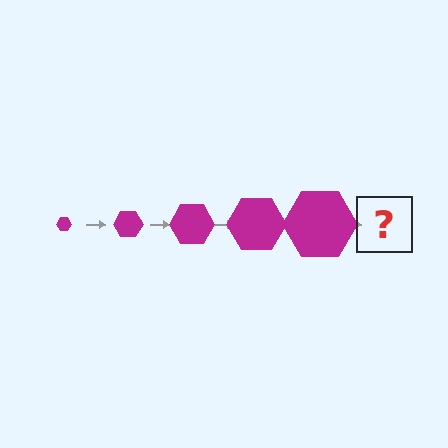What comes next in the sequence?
The next element should be a magenta hexagon, larger than the previous one.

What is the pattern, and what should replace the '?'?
The pattern is that the hexagon gets progressively larger each step. The '?' should be a magenta hexagon, larger than the previous one.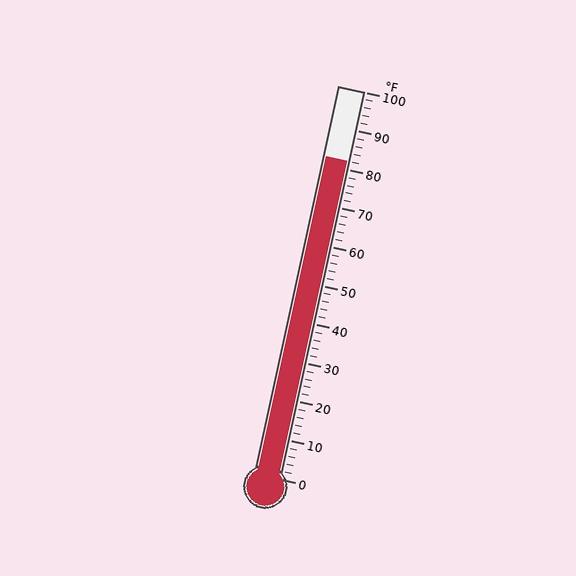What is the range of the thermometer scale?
The thermometer scale ranges from 0°F to 100°F.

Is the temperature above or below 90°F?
The temperature is below 90°F.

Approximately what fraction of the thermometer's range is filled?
The thermometer is filled to approximately 80% of its range.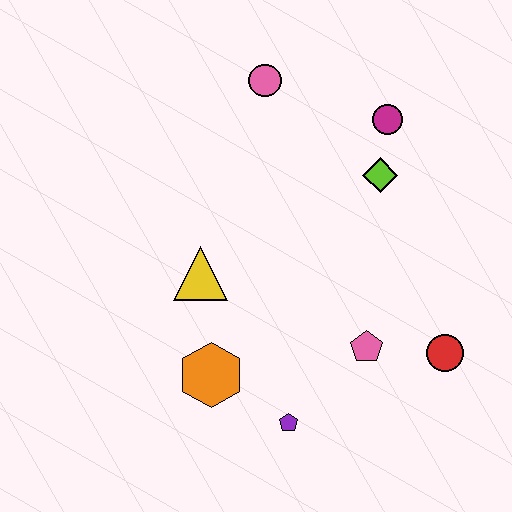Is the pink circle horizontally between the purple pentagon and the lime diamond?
No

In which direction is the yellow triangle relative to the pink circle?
The yellow triangle is below the pink circle.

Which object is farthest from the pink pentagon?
The pink circle is farthest from the pink pentagon.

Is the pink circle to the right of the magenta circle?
No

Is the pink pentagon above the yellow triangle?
No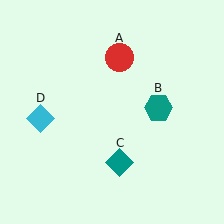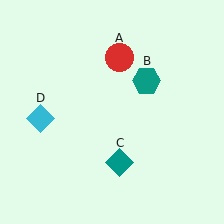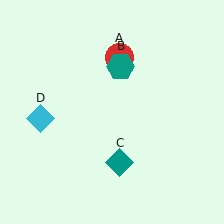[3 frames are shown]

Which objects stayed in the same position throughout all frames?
Red circle (object A) and teal diamond (object C) and cyan diamond (object D) remained stationary.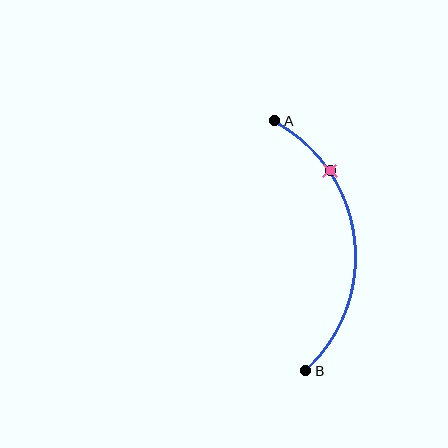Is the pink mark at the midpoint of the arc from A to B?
No. The pink mark lies on the arc but is closer to endpoint A. The arc midpoint would be at the point on the curve equidistant along the arc from both A and B.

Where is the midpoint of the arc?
The arc midpoint is the point on the curve farthest from the straight line joining A and B. It sits to the right of that line.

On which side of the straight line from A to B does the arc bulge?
The arc bulges to the right of the straight line connecting A and B.